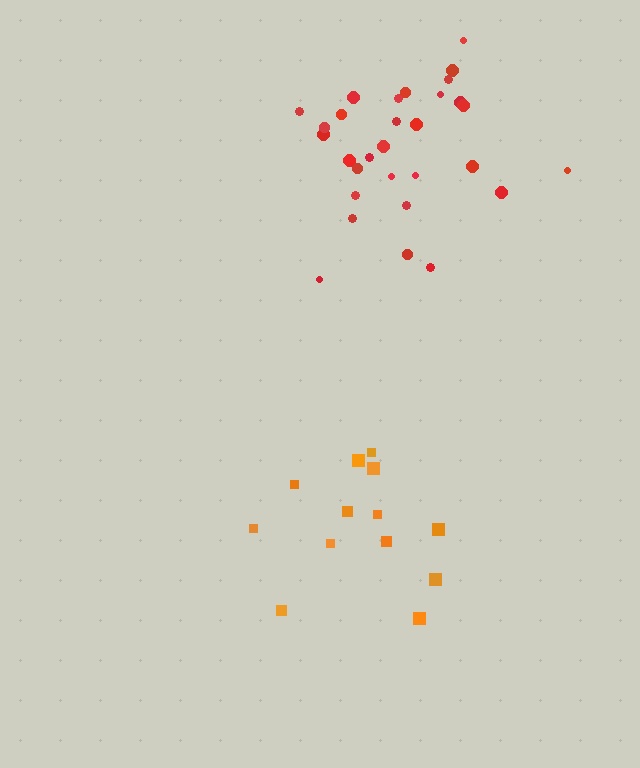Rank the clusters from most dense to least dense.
red, orange.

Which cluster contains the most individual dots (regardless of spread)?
Red (30).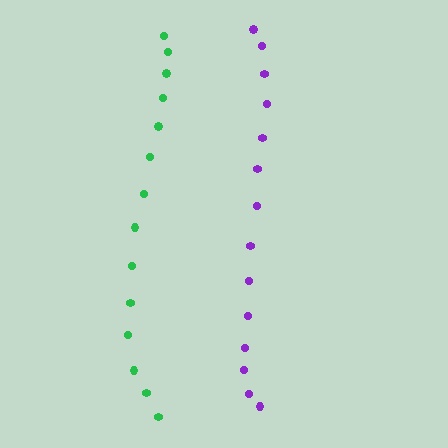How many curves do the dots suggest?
There are 2 distinct paths.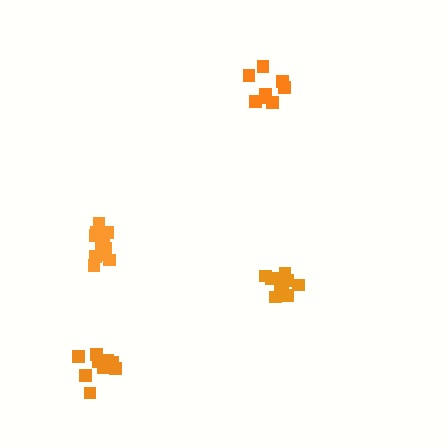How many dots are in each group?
Group 1: 11 dots, Group 2: 10 dots, Group 3: 12 dots, Group 4: 8 dots (41 total).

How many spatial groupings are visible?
There are 4 spatial groupings.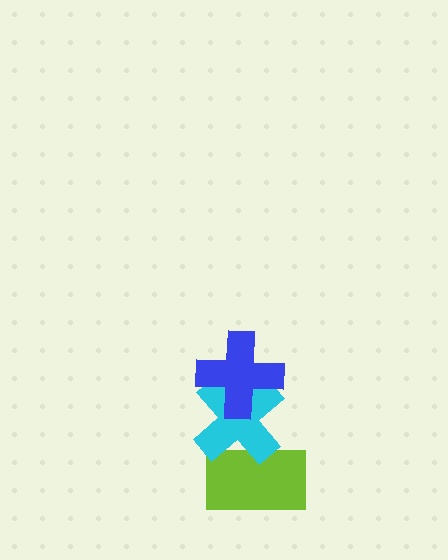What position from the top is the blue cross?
The blue cross is 1st from the top.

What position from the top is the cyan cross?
The cyan cross is 2nd from the top.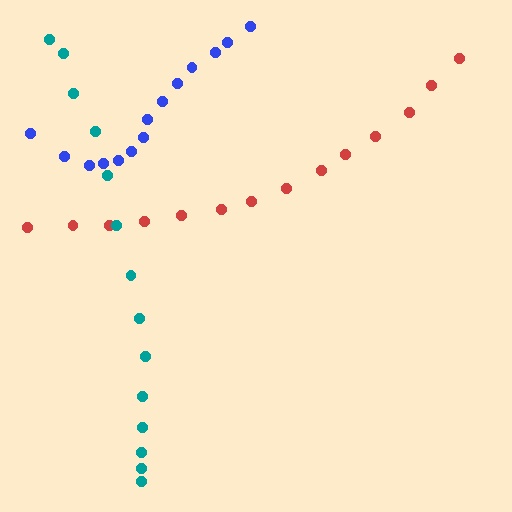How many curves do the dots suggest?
There are 3 distinct paths.